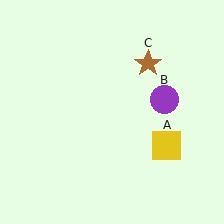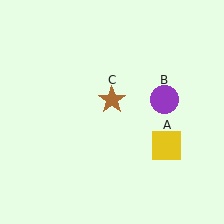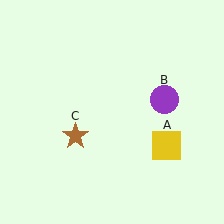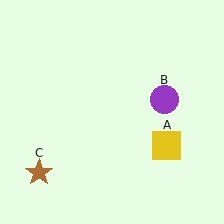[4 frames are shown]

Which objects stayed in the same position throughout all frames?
Yellow square (object A) and purple circle (object B) remained stationary.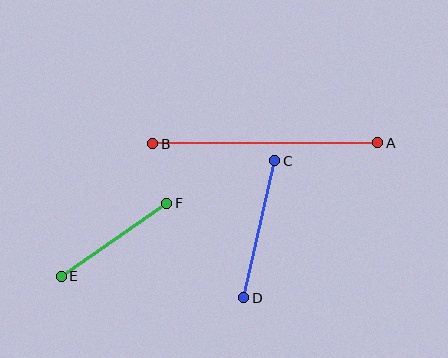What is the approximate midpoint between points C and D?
The midpoint is at approximately (259, 229) pixels.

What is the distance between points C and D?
The distance is approximately 140 pixels.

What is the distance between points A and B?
The distance is approximately 225 pixels.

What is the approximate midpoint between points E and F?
The midpoint is at approximately (114, 240) pixels.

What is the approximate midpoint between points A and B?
The midpoint is at approximately (265, 143) pixels.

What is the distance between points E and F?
The distance is approximately 128 pixels.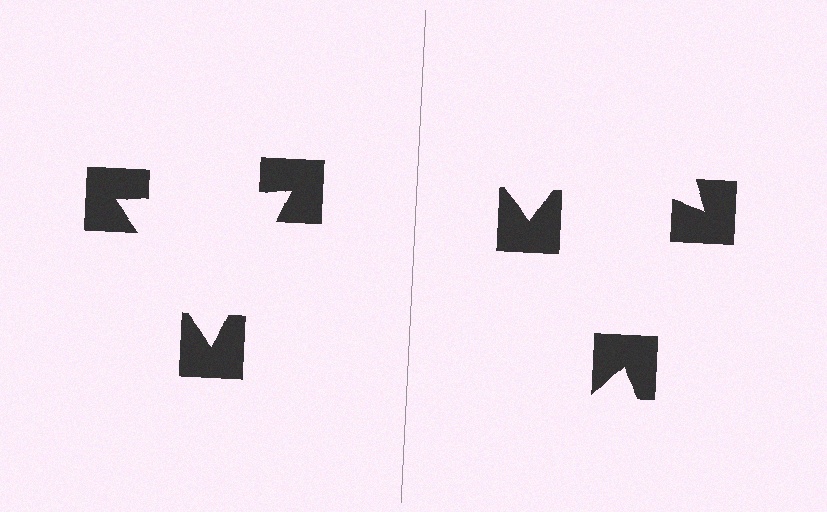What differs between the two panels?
The notched squares are positioned identically on both sides; only the wedge orientations differ. On the left they align to a triangle; on the right they are misaligned.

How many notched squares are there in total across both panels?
6 — 3 on each side.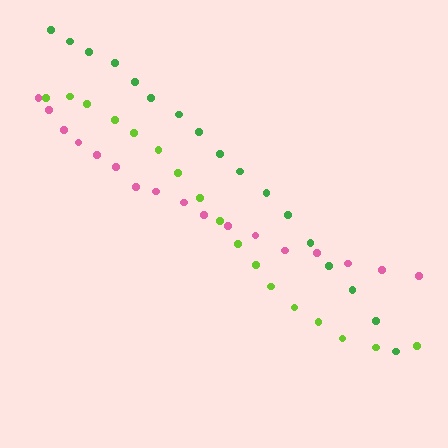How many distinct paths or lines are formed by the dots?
There are 3 distinct paths.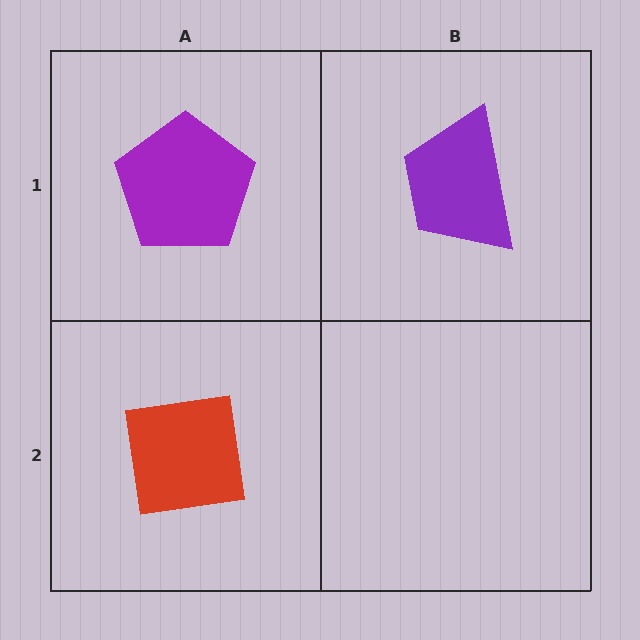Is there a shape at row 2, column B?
No, that cell is empty.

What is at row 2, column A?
A red square.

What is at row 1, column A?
A purple pentagon.